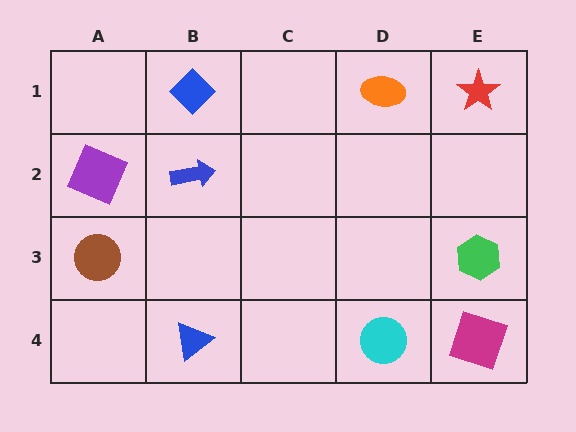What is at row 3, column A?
A brown circle.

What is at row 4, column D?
A cyan circle.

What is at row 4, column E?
A magenta square.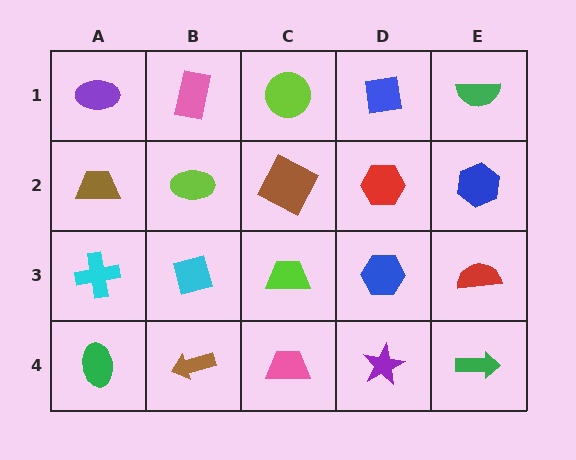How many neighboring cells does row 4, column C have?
3.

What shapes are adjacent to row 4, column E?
A red semicircle (row 3, column E), a purple star (row 4, column D).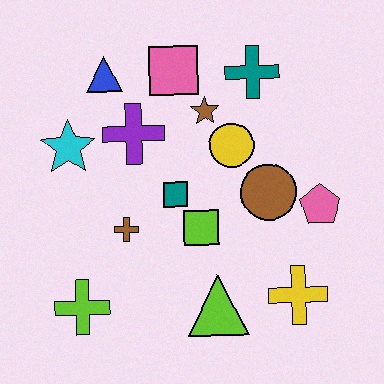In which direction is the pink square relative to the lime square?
The pink square is above the lime square.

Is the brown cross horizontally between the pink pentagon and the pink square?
No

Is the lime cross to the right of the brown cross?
No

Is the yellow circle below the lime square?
No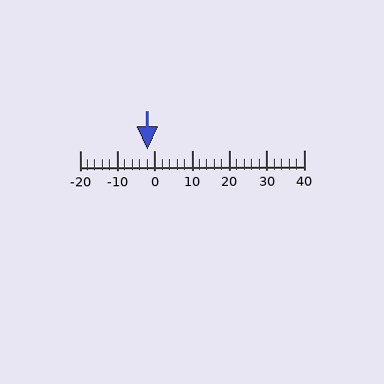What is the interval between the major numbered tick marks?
The major tick marks are spaced 10 units apart.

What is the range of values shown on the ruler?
The ruler shows values from -20 to 40.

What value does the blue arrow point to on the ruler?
The blue arrow points to approximately -2.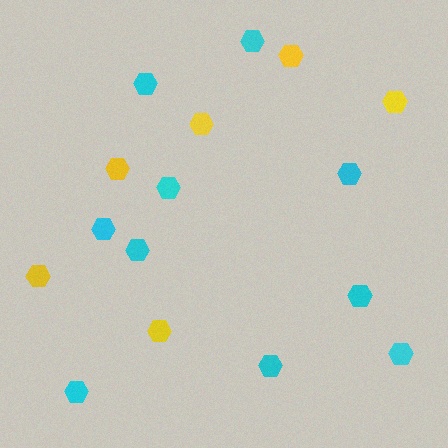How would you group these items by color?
There are 2 groups: one group of yellow hexagons (6) and one group of cyan hexagons (10).